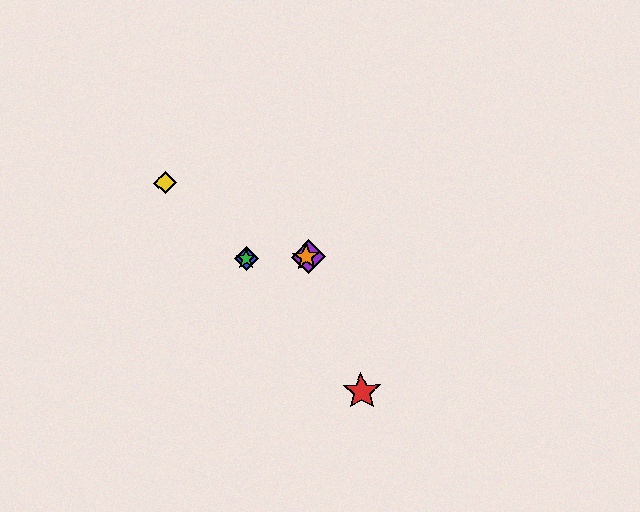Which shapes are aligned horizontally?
The blue diamond, the green star, the purple diamond, the orange star are aligned horizontally.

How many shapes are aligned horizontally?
4 shapes (the blue diamond, the green star, the purple diamond, the orange star) are aligned horizontally.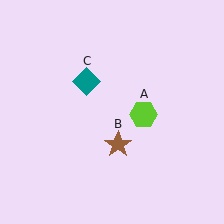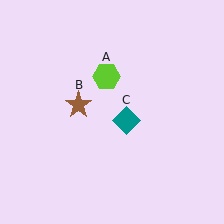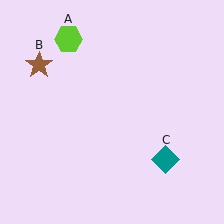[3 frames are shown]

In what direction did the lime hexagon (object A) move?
The lime hexagon (object A) moved up and to the left.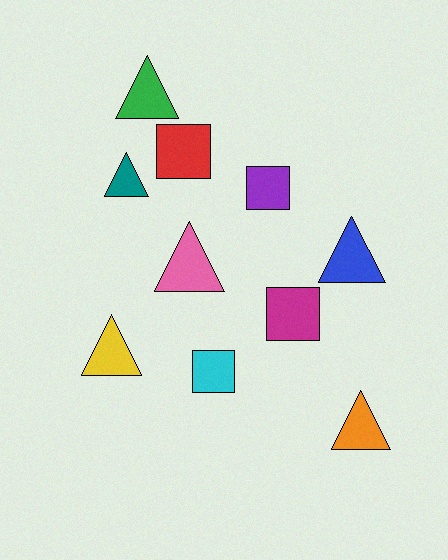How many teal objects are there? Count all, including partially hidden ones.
There is 1 teal object.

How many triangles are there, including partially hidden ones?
There are 6 triangles.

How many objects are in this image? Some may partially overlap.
There are 10 objects.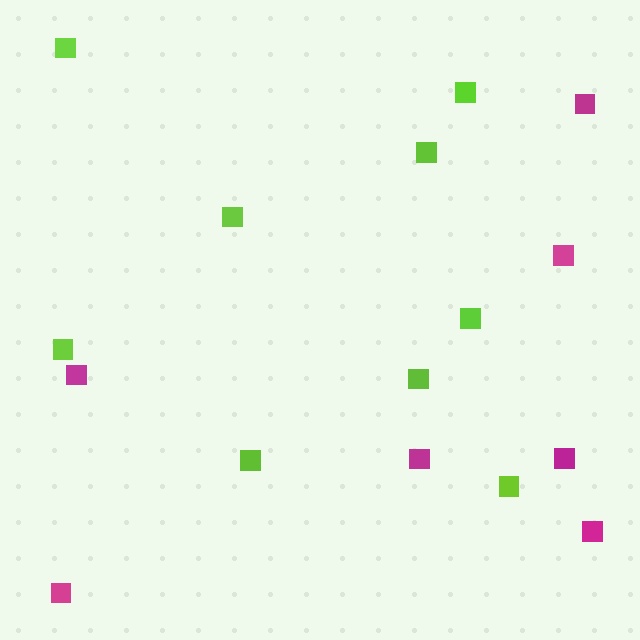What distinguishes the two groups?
There are 2 groups: one group of magenta squares (7) and one group of lime squares (9).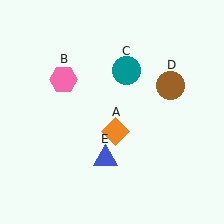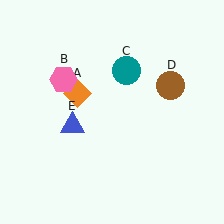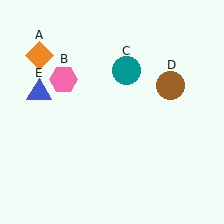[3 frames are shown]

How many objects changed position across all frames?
2 objects changed position: orange diamond (object A), blue triangle (object E).